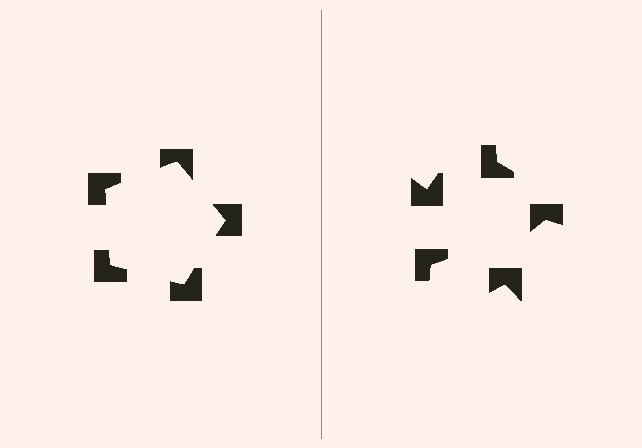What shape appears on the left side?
An illusory pentagon.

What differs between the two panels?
The notched squares are positioned identically on both sides; only the wedge orientations differ. On the left they align to a pentagon; on the right they are misaligned.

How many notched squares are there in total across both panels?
10 — 5 on each side.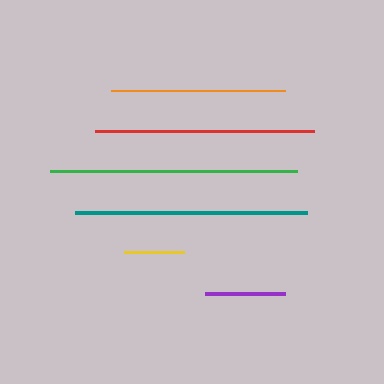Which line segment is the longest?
The green line is the longest at approximately 247 pixels.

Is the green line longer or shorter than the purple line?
The green line is longer than the purple line.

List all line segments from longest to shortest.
From longest to shortest: green, teal, red, orange, purple, yellow.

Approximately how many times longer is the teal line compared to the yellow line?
The teal line is approximately 3.9 times the length of the yellow line.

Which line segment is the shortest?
The yellow line is the shortest at approximately 60 pixels.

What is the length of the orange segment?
The orange segment is approximately 173 pixels long.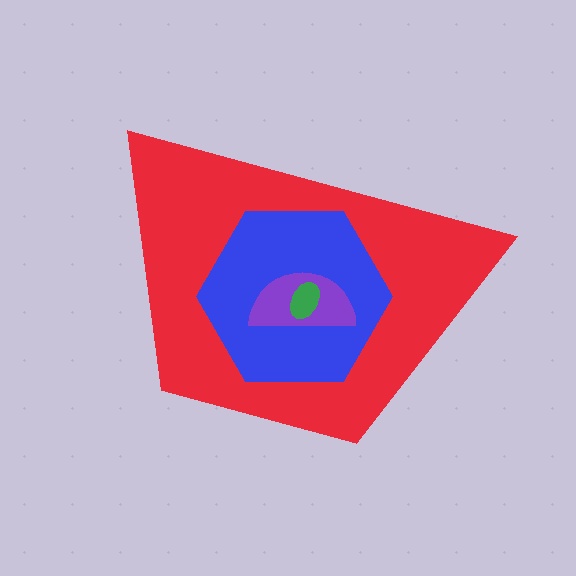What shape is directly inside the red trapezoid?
The blue hexagon.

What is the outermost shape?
The red trapezoid.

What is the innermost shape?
The green ellipse.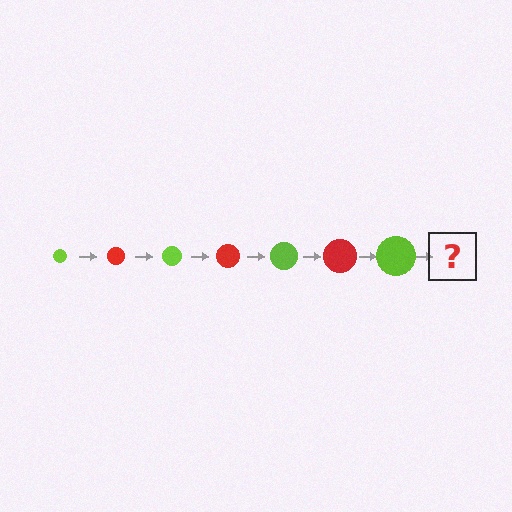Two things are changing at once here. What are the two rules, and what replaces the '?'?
The two rules are that the circle grows larger each step and the color cycles through lime and red. The '?' should be a red circle, larger than the previous one.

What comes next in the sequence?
The next element should be a red circle, larger than the previous one.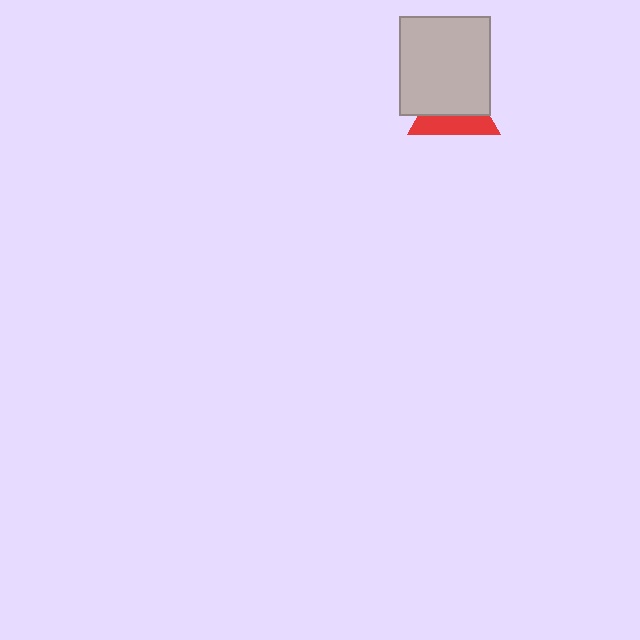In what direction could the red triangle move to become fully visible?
The red triangle could move down. That would shift it out from behind the light gray rectangle entirely.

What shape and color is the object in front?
The object in front is a light gray rectangle.